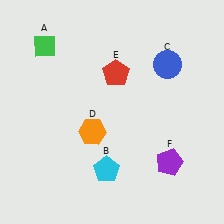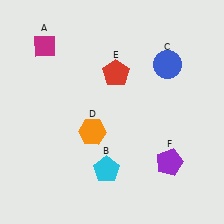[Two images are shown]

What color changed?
The diamond (A) changed from green in Image 1 to magenta in Image 2.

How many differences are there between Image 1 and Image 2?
There is 1 difference between the two images.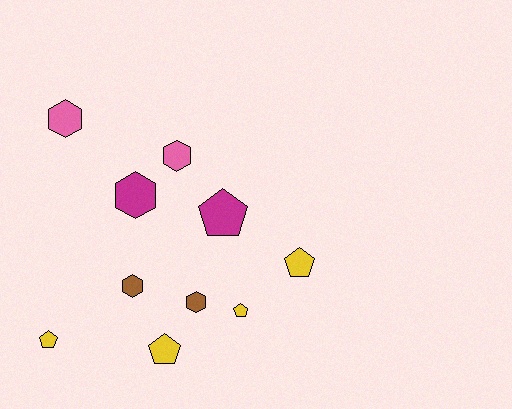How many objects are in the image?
There are 10 objects.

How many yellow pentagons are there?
There are 4 yellow pentagons.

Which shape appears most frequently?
Hexagon, with 5 objects.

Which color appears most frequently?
Yellow, with 4 objects.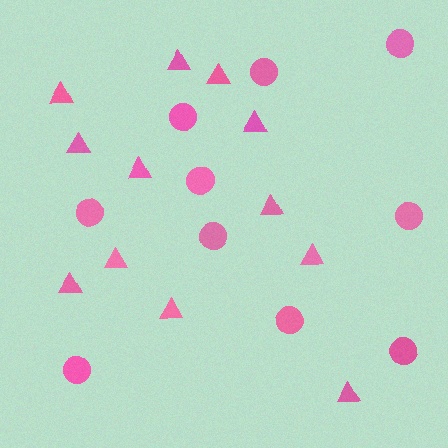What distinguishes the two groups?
There are 2 groups: one group of circles (10) and one group of triangles (12).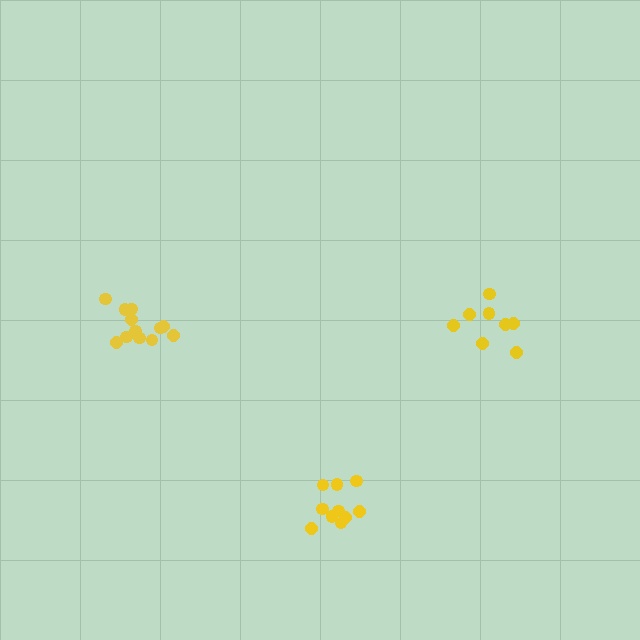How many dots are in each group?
Group 1: 10 dots, Group 2: 12 dots, Group 3: 8 dots (30 total).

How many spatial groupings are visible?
There are 3 spatial groupings.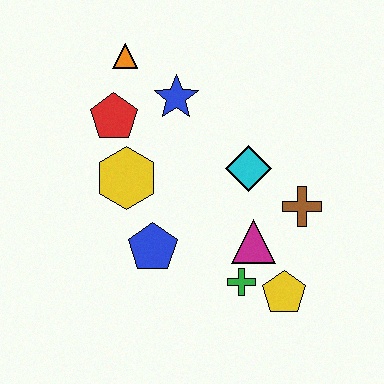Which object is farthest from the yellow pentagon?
The orange triangle is farthest from the yellow pentagon.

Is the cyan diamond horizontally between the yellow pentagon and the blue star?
Yes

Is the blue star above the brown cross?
Yes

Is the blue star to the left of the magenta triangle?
Yes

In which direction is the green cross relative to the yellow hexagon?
The green cross is to the right of the yellow hexagon.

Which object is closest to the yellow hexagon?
The red pentagon is closest to the yellow hexagon.